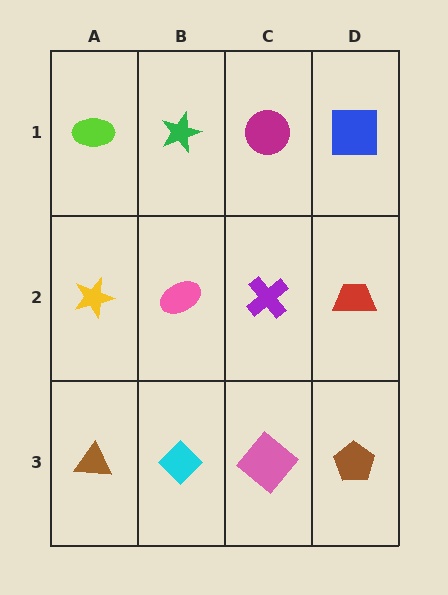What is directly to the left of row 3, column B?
A brown triangle.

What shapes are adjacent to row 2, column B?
A green star (row 1, column B), a cyan diamond (row 3, column B), a yellow star (row 2, column A), a purple cross (row 2, column C).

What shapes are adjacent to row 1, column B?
A pink ellipse (row 2, column B), a lime ellipse (row 1, column A), a magenta circle (row 1, column C).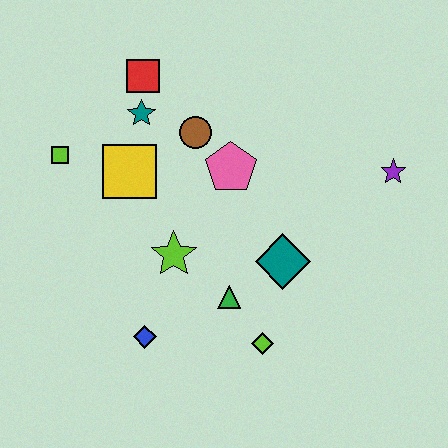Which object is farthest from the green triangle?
The red square is farthest from the green triangle.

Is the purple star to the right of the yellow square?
Yes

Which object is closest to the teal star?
The red square is closest to the teal star.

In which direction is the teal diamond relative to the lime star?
The teal diamond is to the right of the lime star.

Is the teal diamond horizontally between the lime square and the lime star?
No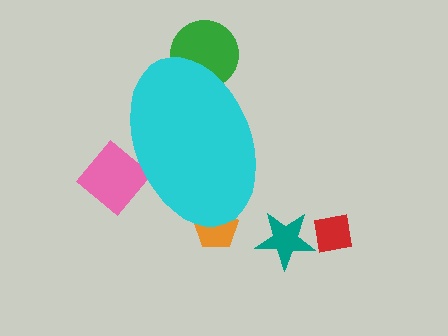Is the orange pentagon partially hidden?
Yes, the orange pentagon is partially hidden behind the cyan ellipse.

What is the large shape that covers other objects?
A cyan ellipse.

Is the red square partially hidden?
No, the red square is fully visible.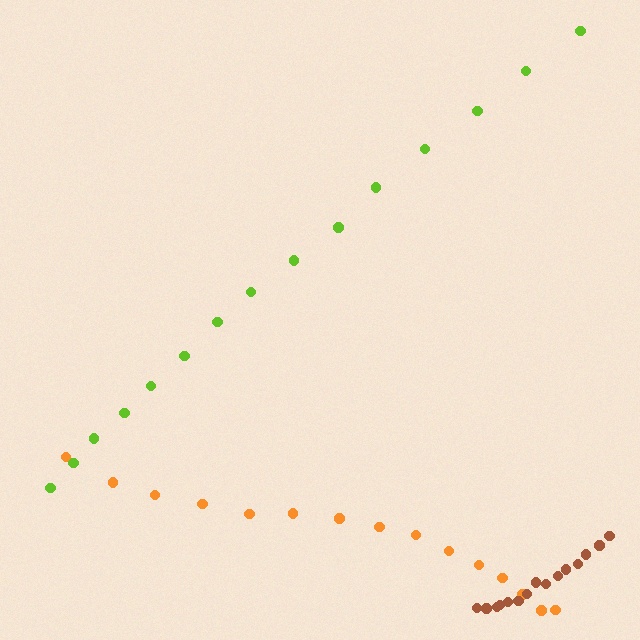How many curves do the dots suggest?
There are 3 distinct paths.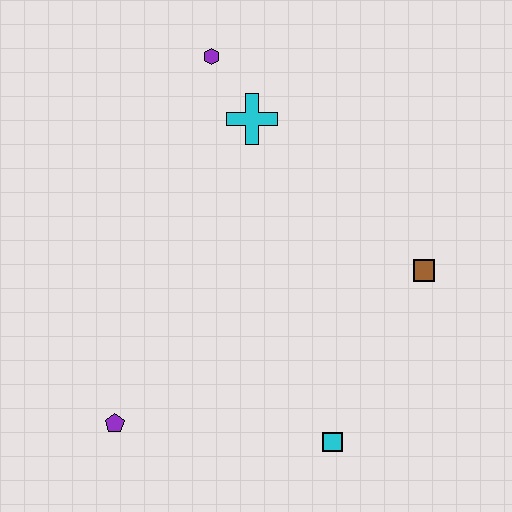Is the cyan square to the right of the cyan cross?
Yes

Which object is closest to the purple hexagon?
The cyan cross is closest to the purple hexagon.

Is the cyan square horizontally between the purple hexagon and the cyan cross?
No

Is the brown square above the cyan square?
Yes